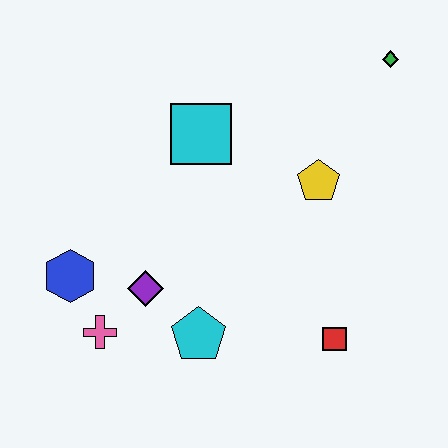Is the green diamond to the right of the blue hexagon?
Yes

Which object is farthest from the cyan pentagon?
The green diamond is farthest from the cyan pentagon.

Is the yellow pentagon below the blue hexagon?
No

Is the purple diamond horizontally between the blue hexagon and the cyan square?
Yes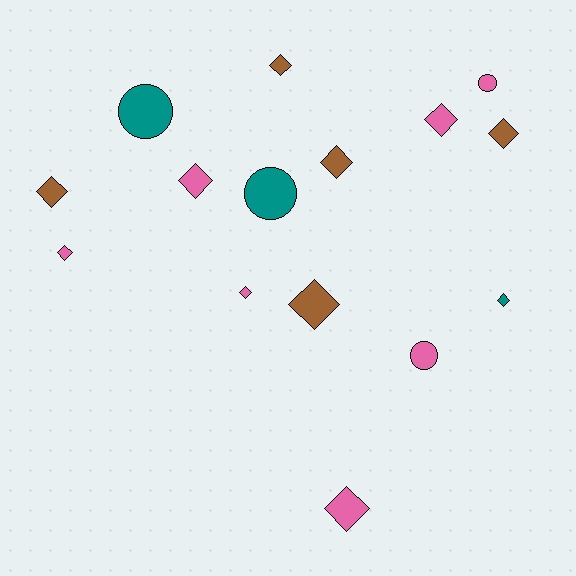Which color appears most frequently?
Pink, with 7 objects.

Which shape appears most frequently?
Diamond, with 11 objects.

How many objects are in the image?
There are 15 objects.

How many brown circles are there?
There are no brown circles.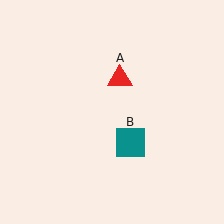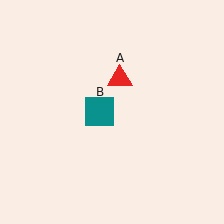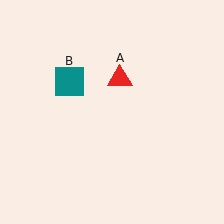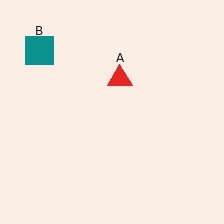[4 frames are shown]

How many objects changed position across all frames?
1 object changed position: teal square (object B).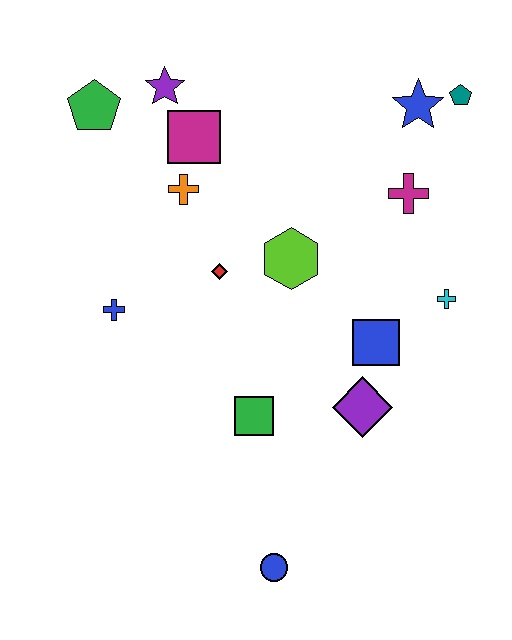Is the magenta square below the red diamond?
No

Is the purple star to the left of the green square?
Yes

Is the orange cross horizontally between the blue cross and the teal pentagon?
Yes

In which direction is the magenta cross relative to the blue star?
The magenta cross is below the blue star.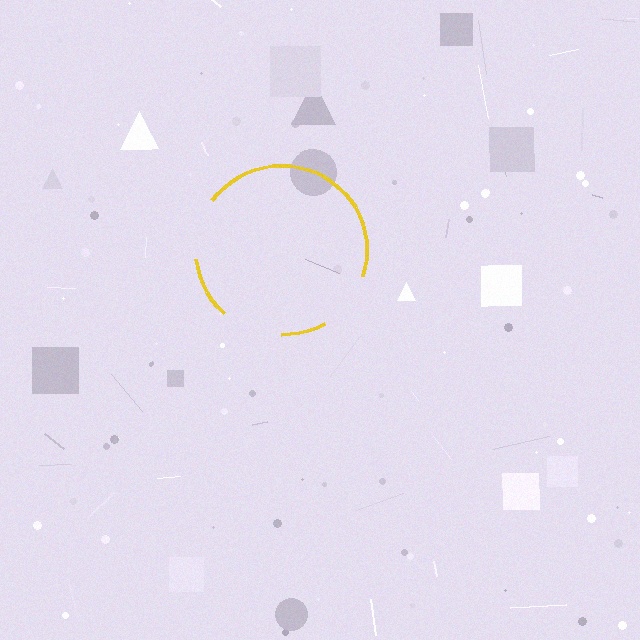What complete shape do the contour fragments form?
The contour fragments form a circle.